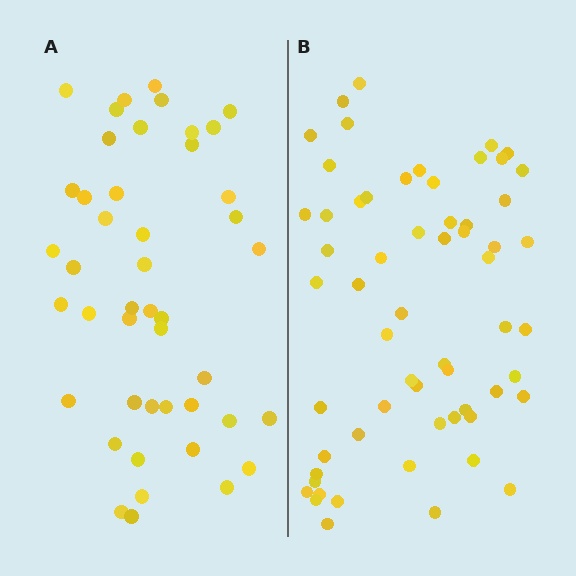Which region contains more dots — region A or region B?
Region B (the right region) has more dots.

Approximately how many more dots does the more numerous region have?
Region B has approximately 15 more dots than region A.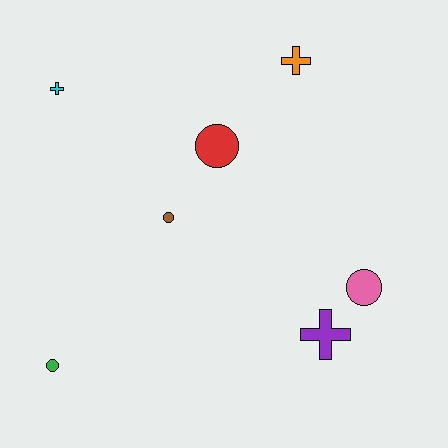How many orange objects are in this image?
There is 1 orange object.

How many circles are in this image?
There are 4 circles.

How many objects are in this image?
There are 7 objects.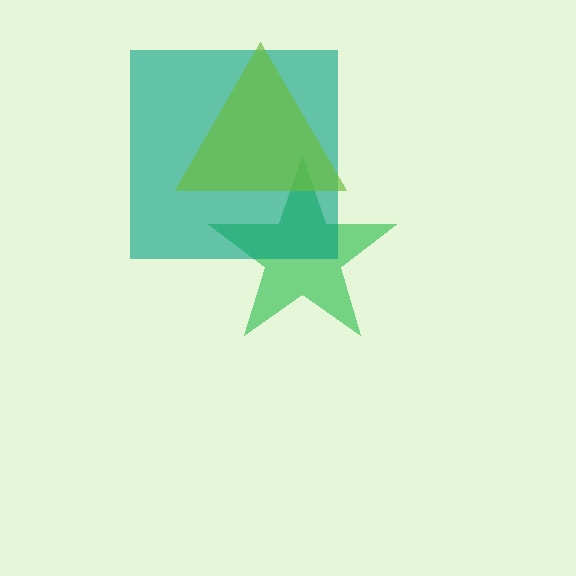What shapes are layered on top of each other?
The layered shapes are: a green star, a teal square, a lime triangle.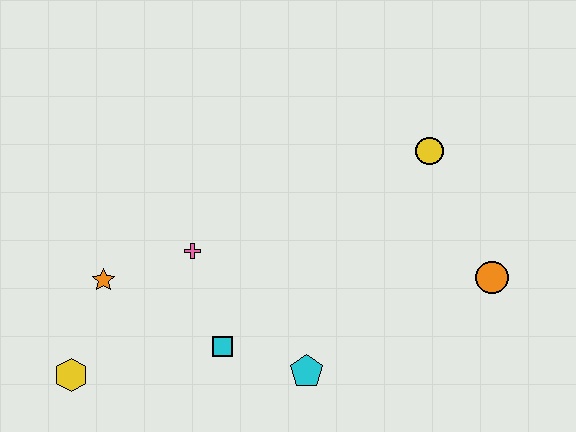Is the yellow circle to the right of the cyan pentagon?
Yes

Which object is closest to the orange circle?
The yellow circle is closest to the orange circle.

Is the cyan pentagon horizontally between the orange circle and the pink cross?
Yes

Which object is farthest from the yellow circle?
The yellow hexagon is farthest from the yellow circle.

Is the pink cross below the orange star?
No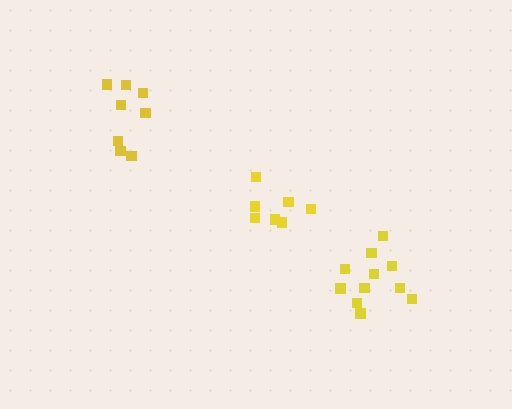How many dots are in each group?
Group 1: 11 dots, Group 2: 8 dots, Group 3: 7 dots (26 total).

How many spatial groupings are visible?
There are 3 spatial groupings.